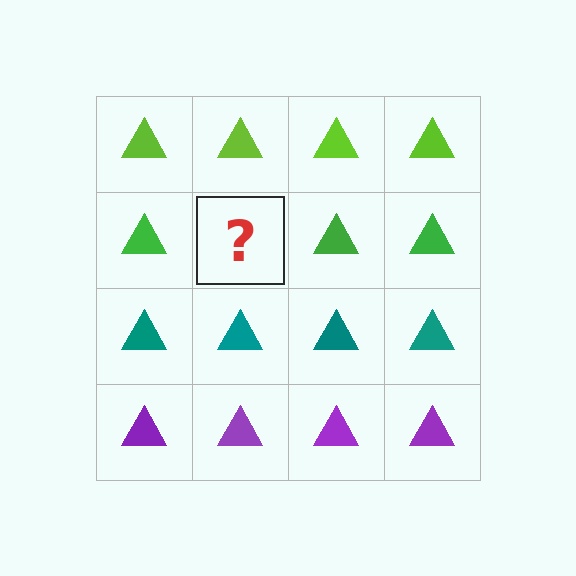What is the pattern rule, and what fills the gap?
The rule is that each row has a consistent color. The gap should be filled with a green triangle.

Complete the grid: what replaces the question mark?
The question mark should be replaced with a green triangle.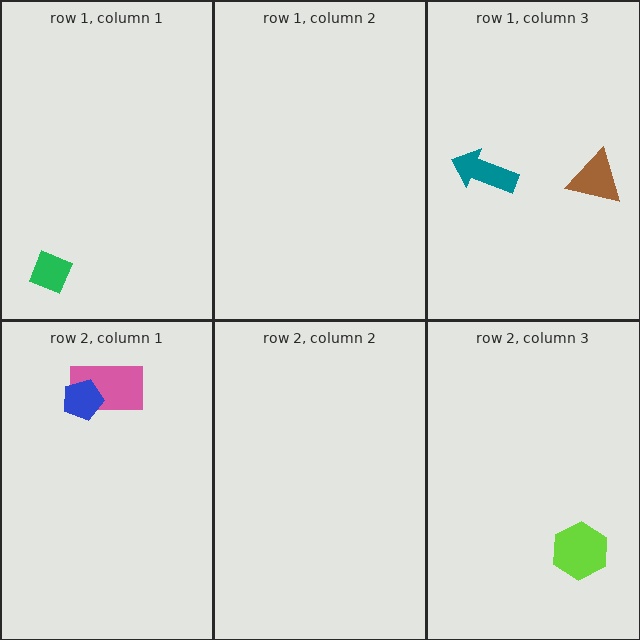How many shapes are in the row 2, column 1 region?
2.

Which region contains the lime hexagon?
The row 2, column 3 region.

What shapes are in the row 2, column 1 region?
The pink rectangle, the blue pentagon.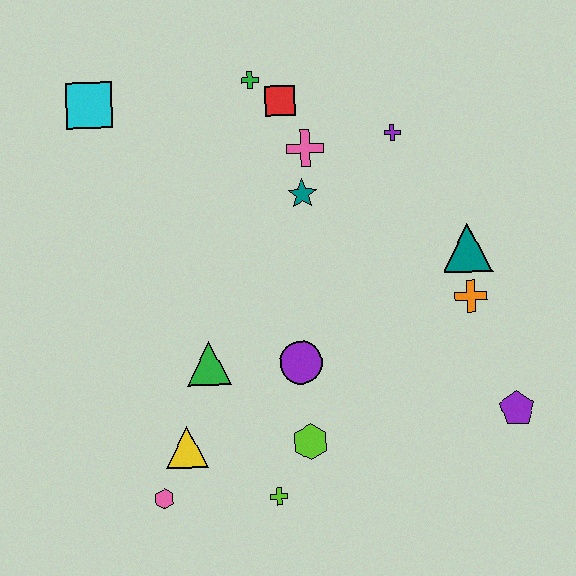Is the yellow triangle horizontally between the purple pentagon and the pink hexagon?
Yes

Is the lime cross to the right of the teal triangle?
No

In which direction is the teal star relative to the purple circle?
The teal star is above the purple circle.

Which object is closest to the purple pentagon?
The orange cross is closest to the purple pentagon.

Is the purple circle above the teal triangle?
No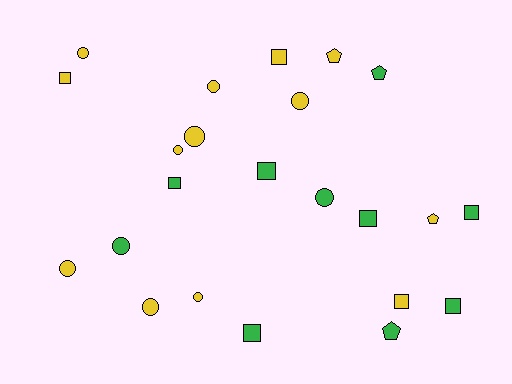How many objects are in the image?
There are 23 objects.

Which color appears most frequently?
Yellow, with 13 objects.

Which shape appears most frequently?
Circle, with 10 objects.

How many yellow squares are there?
There are 3 yellow squares.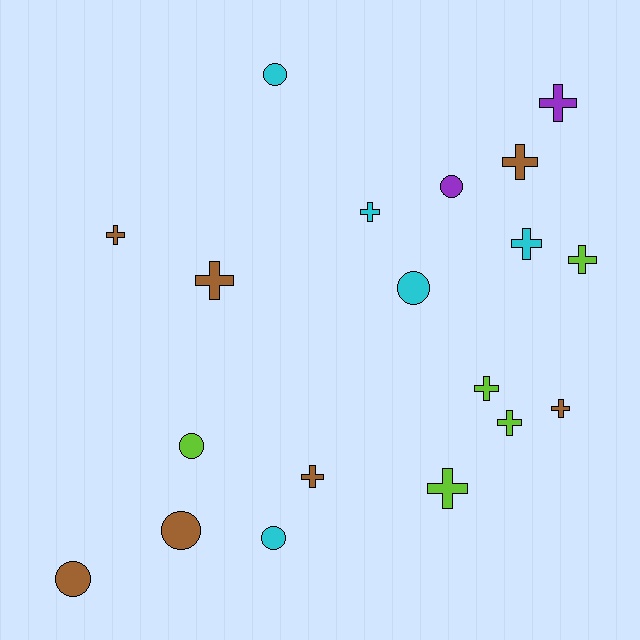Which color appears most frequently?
Brown, with 7 objects.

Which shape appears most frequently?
Cross, with 12 objects.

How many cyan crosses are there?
There are 2 cyan crosses.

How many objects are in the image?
There are 19 objects.